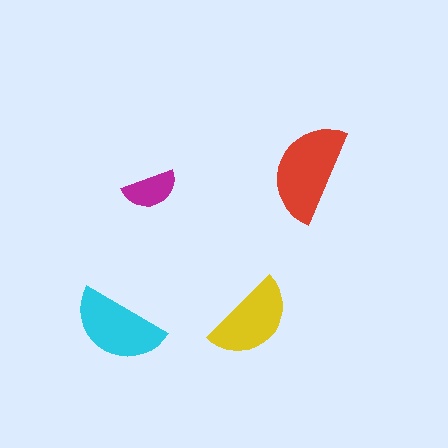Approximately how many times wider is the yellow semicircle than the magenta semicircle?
About 1.5 times wider.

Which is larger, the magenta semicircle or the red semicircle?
The red one.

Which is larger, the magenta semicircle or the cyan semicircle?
The cyan one.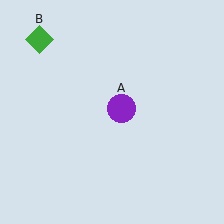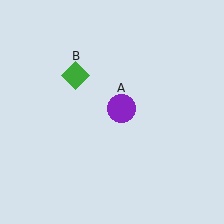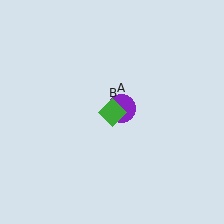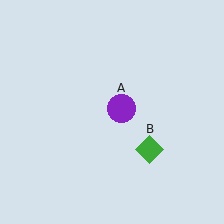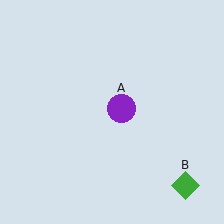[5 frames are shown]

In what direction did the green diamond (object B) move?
The green diamond (object B) moved down and to the right.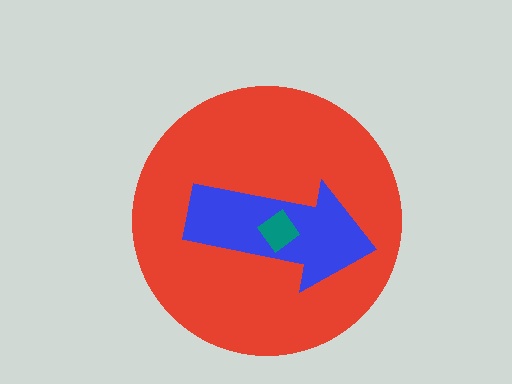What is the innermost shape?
The teal diamond.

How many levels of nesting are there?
3.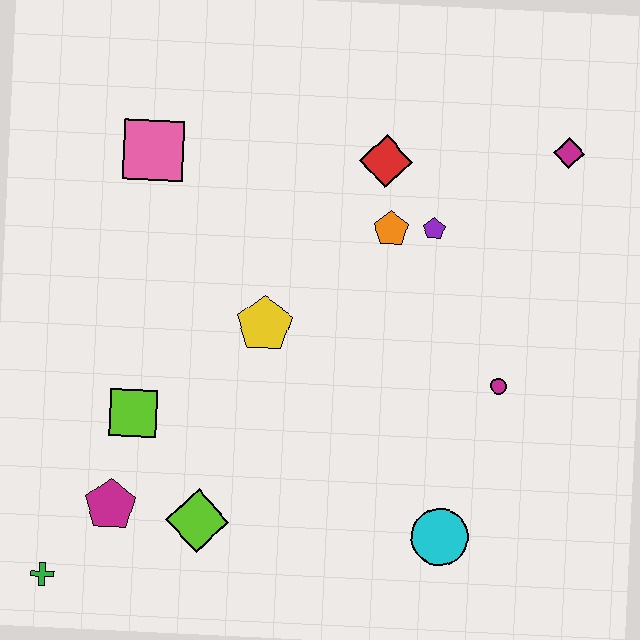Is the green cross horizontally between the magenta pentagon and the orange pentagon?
No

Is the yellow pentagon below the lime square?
No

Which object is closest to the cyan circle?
The magenta circle is closest to the cyan circle.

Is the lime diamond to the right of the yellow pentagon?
No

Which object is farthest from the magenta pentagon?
The magenta diamond is farthest from the magenta pentagon.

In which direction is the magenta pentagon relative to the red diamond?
The magenta pentagon is below the red diamond.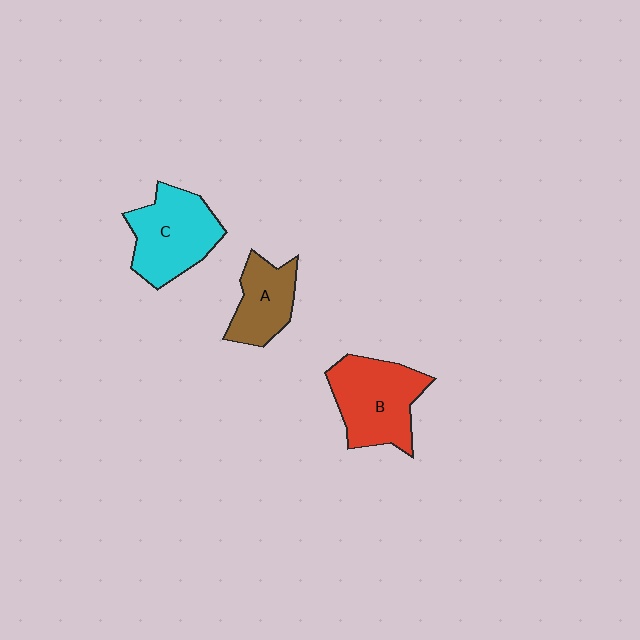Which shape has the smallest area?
Shape A (brown).